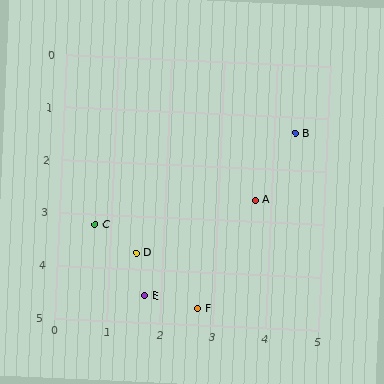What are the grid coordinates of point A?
Point A is at approximately (3.7, 2.6).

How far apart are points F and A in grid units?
Points F and A are about 2.3 grid units apart.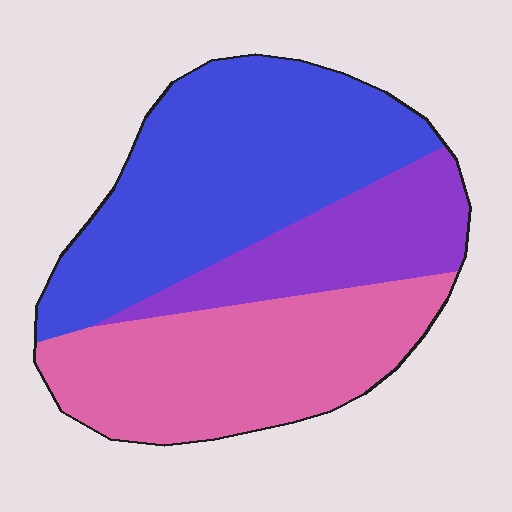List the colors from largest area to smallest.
From largest to smallest: blue, pink, purple.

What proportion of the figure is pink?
Pink covers roughly 35% of the figure.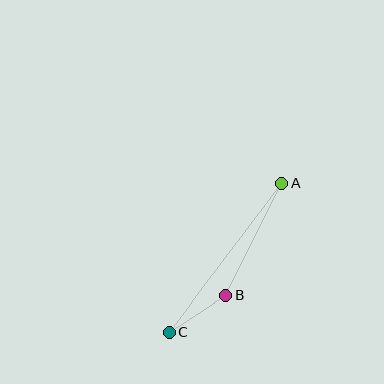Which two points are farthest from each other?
Points A and C are farthest from each other.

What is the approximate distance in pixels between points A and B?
The distance between A and B is approximately 125 pixels.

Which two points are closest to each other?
Points B and C are closest to each other.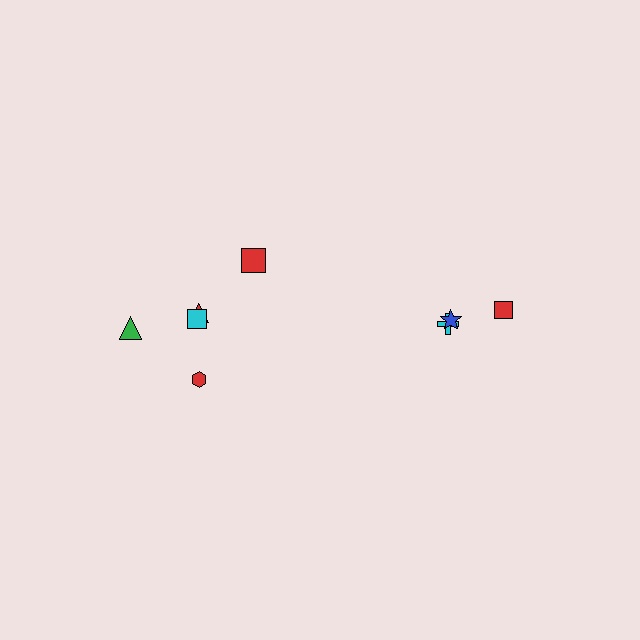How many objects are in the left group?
There are 5 objects.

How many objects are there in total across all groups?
There are 8 objects.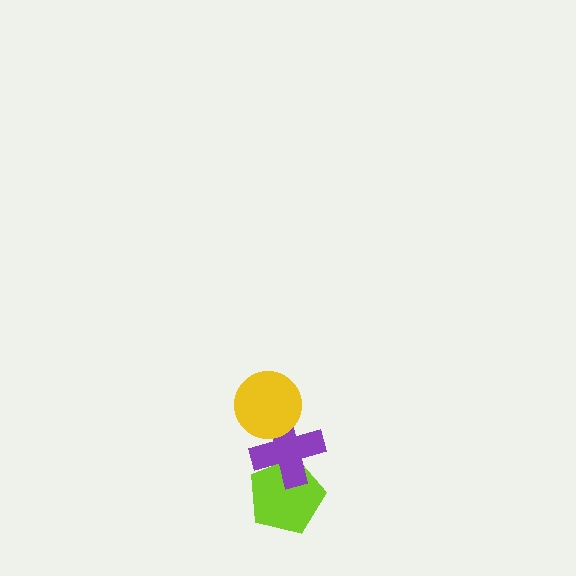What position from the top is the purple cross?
The purple cross is 2nd from the top.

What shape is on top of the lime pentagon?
The purple cross is on top of the lime pentagon.